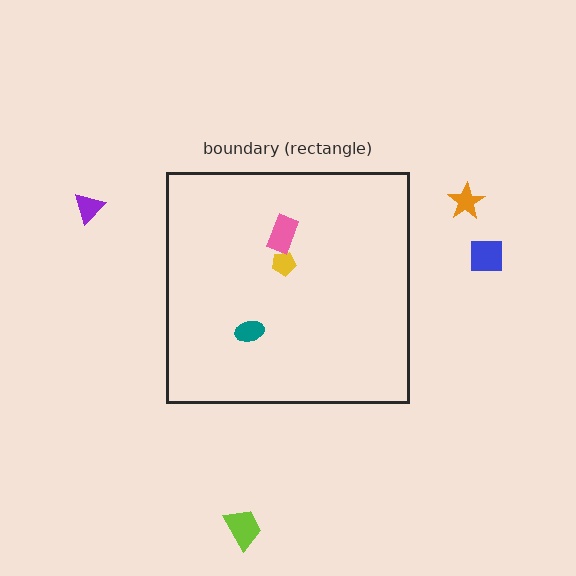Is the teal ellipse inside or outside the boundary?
Inside.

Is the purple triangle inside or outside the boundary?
Outside.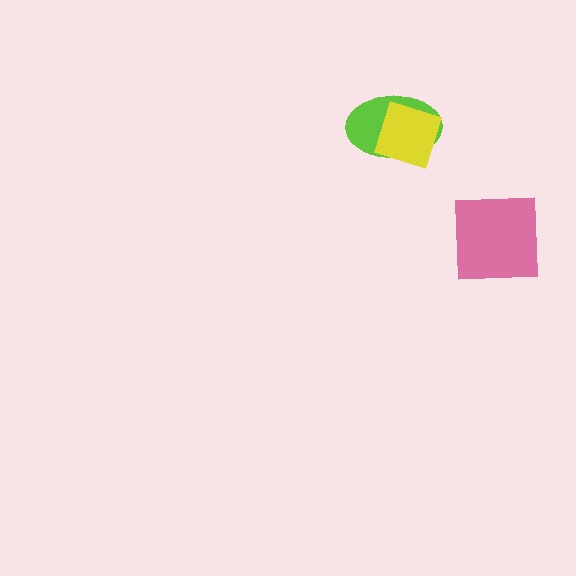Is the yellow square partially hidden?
No, no other shape covers it.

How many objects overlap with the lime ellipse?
1 object overlaps with the lime ellipse.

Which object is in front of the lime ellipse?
The yellow square is in front of the lime ellipse.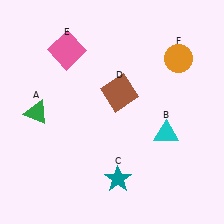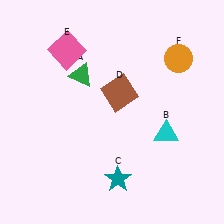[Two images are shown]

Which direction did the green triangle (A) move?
The green triangle (A) moved right.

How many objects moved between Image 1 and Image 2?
1 object moved between the two images.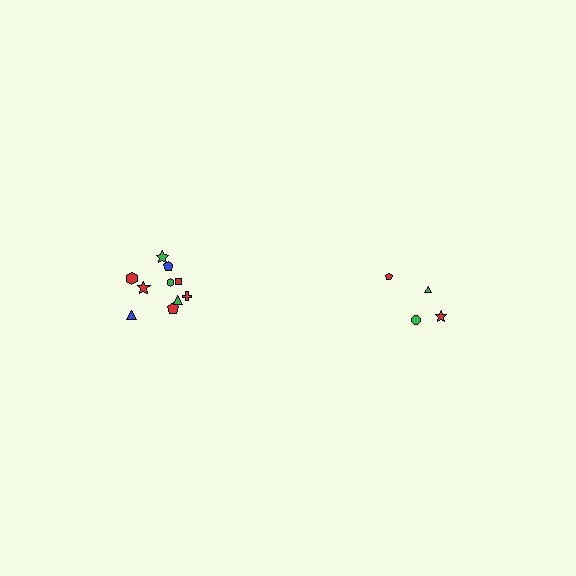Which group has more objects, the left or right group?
The left group.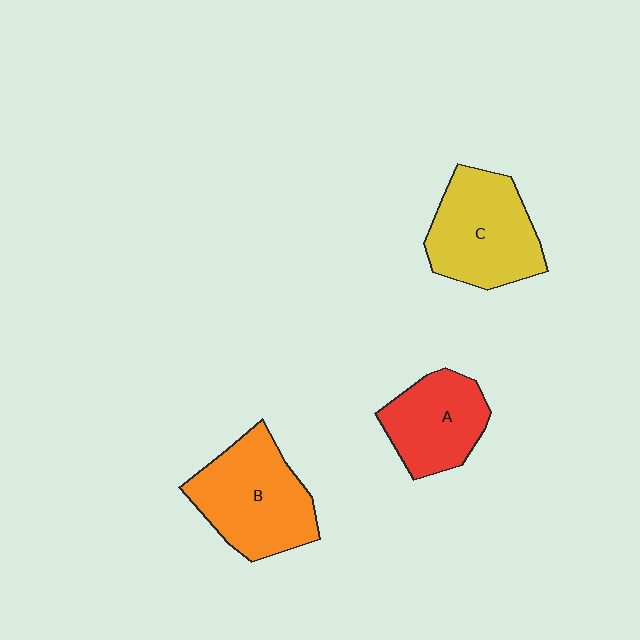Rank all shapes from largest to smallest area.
From largest to smallest: B (orange), C (yellow), A (red).